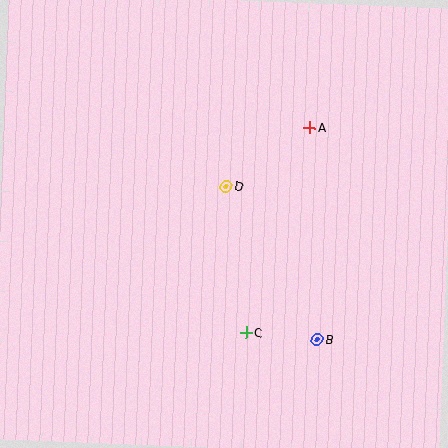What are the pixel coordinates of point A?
Point A is at (310, 128).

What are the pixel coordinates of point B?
Point B is at (317, 340).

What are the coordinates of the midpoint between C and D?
The midpoint between C and D is at (236, 259).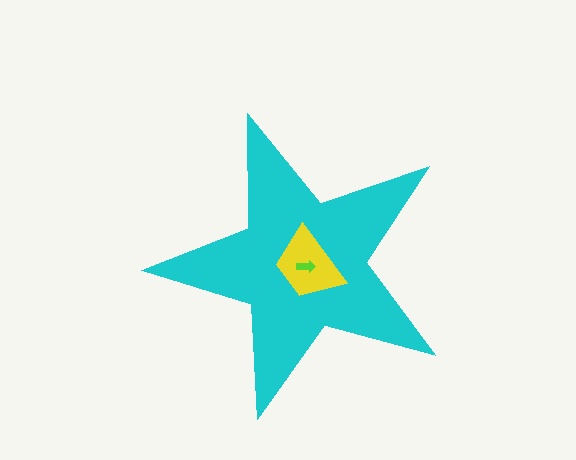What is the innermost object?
The lime arrow.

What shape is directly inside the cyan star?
The yellow trapezoid.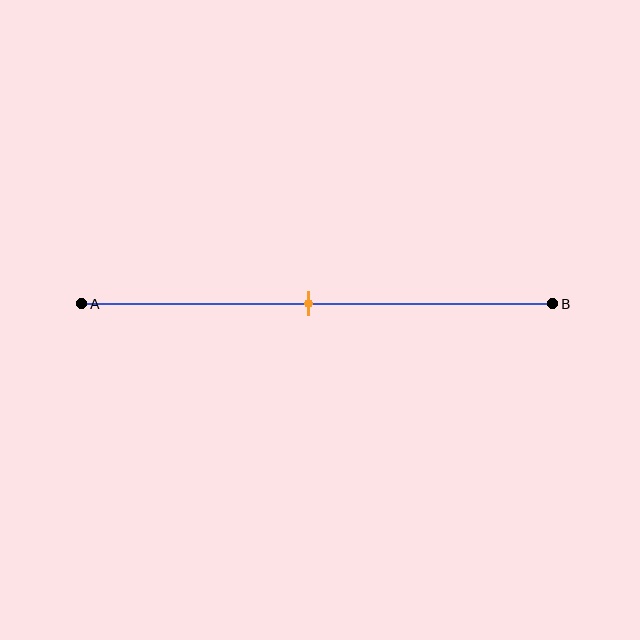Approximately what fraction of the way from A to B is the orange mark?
The orange mark is approximately 50% of the way from A to B.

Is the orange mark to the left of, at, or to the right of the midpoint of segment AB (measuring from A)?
The orange mark is approximately at the midpoint of segment AB.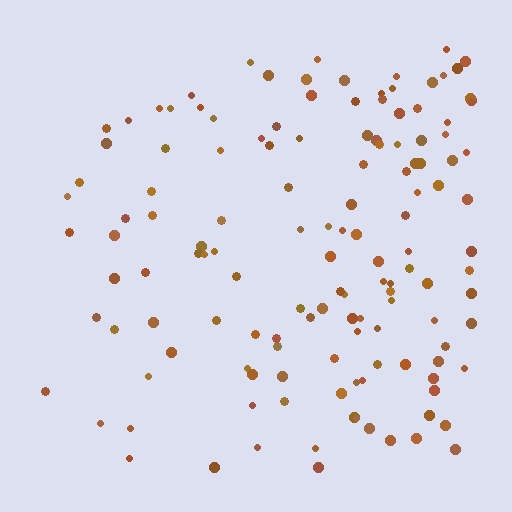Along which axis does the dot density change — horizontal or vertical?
Horizontal.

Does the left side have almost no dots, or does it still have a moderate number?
Still a moderate number, just noticeably fewer than the right.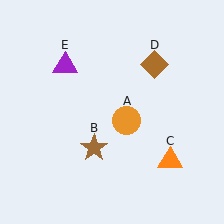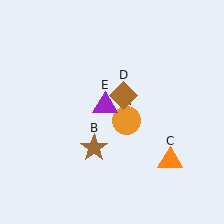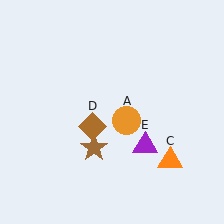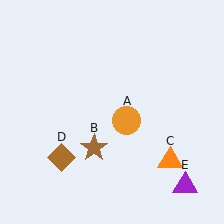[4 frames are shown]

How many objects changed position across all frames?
2 objects changed position: brown diamond (object D), purple triangle (object E).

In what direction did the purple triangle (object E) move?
The purple triangle (object E) moved down and to the right.